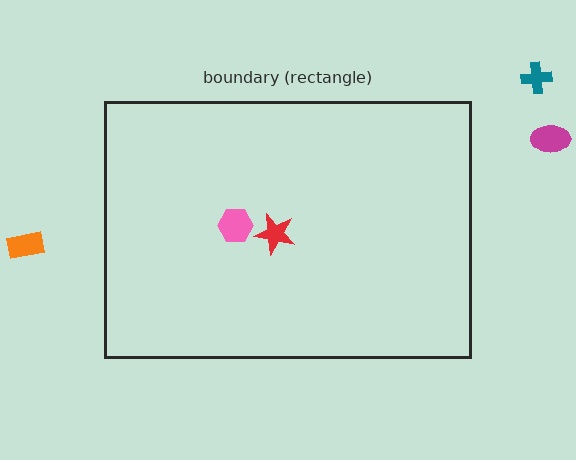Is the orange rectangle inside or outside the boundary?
Outside.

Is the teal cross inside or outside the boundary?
Outside.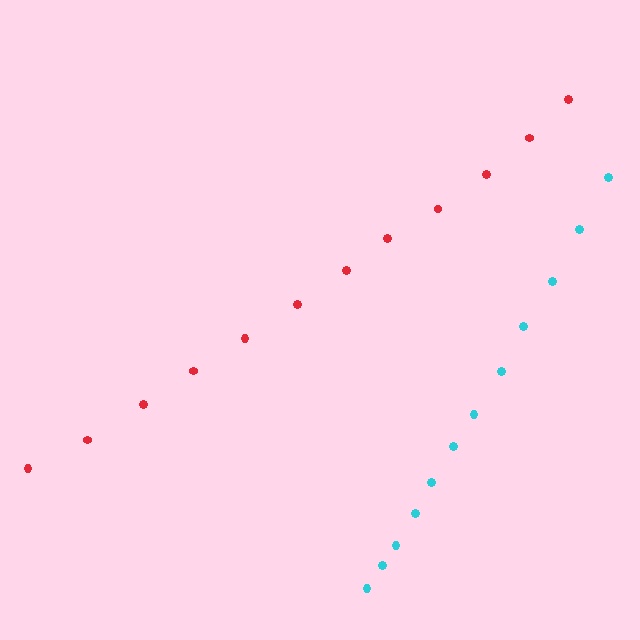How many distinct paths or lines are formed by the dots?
There are 2 distinct paths.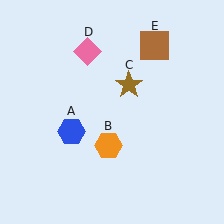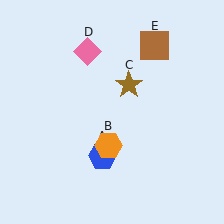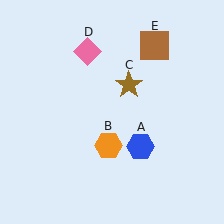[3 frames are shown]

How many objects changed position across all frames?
1 object changed position: blue hexagon (object A).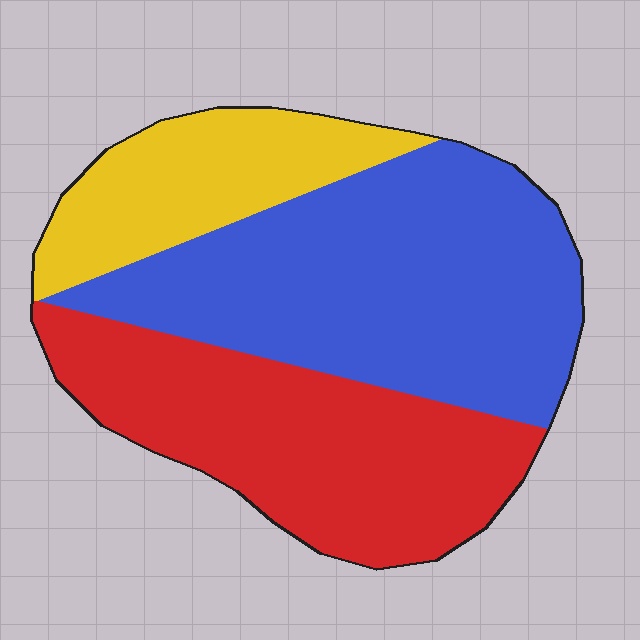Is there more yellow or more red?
Red.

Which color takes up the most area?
Blue, at roughly 45%.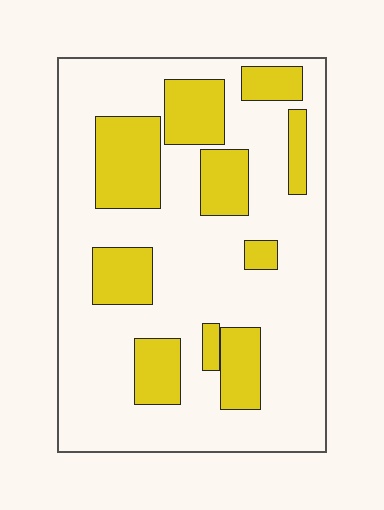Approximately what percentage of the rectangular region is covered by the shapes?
Approximately 25%.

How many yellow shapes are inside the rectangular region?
10.